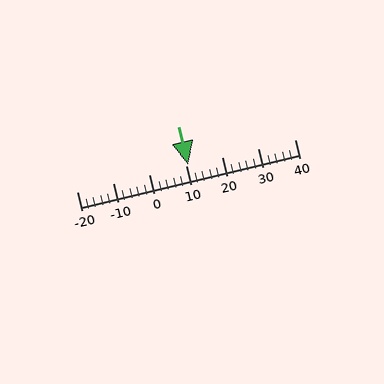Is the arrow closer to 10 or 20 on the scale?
The arrow is closer to 10.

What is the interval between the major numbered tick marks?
The major tick marks are spaced 10 units apart.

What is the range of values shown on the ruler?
The ruler shows values from -20 to 40.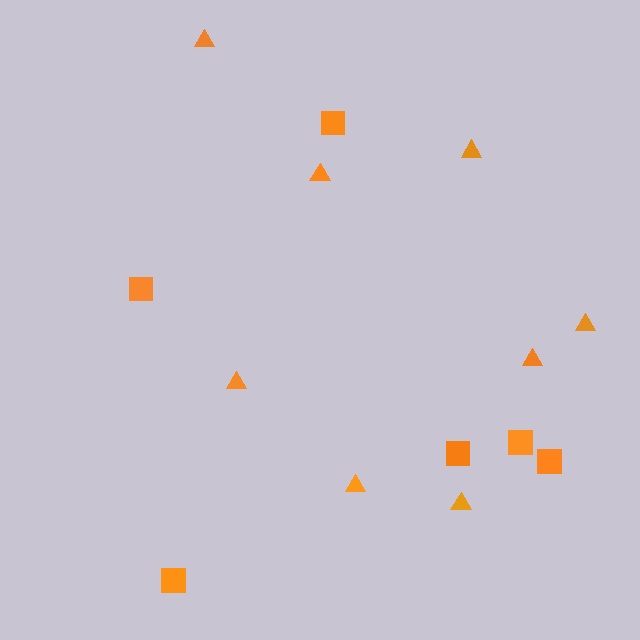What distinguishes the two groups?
There are 2 groups: one group of triangles (8) and one group of squares (6).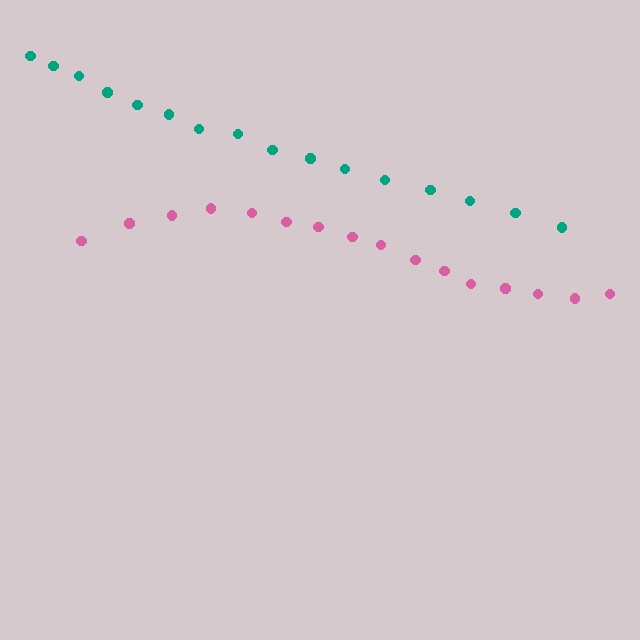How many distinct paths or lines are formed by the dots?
There are 2 distinct paths.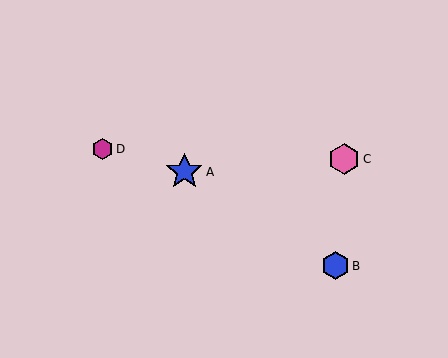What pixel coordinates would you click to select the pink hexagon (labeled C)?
Click at (344, 159) to select the pink hexagon C.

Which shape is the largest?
The blue star (labeled A) is the largest.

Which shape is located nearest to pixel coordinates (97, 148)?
The magenta hexagon (labeled D) at (103, 149) is nearest to that location.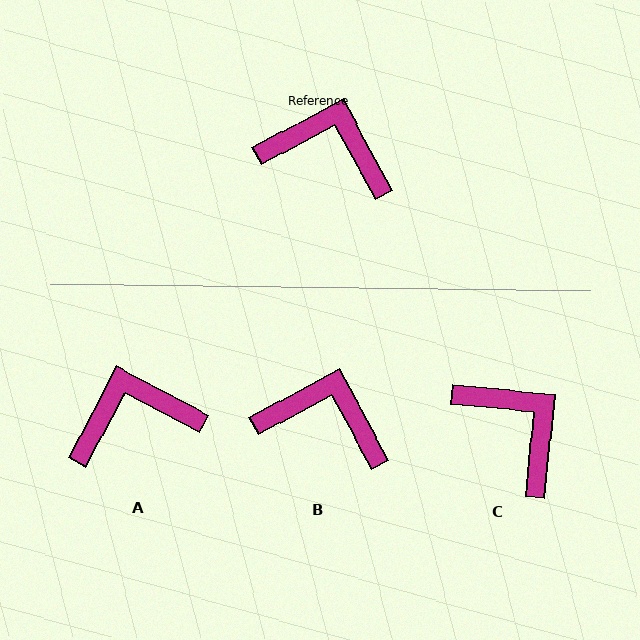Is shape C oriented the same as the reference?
No, it is off by about 34 degrees.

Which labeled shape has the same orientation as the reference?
B.